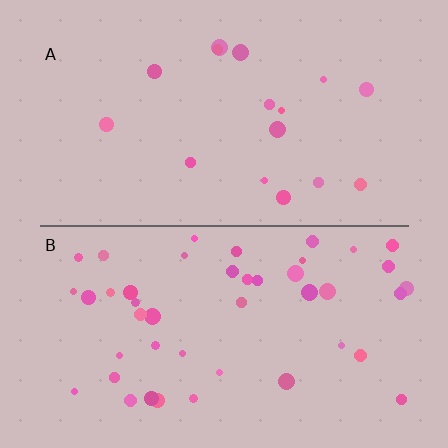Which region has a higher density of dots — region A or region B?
B (the bottom).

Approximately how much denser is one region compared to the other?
Approximately 2.7× — region B over region A.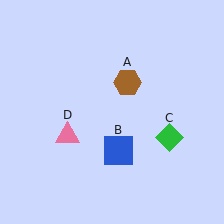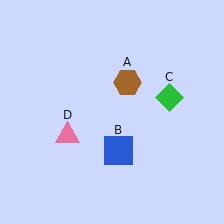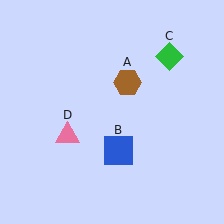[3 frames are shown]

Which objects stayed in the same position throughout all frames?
Brown hexagon (object A) and blue square (object B) and pink triangle (object D) remained stationary.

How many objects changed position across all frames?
1 object changed position: green diamond (object C).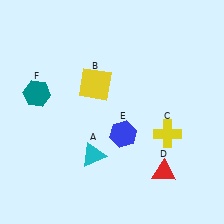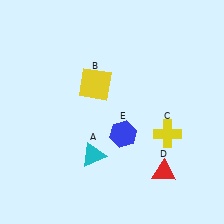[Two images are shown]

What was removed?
The teal hexagon (F) was removed in Image 2.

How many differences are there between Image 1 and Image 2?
There is 1 difference between the two images.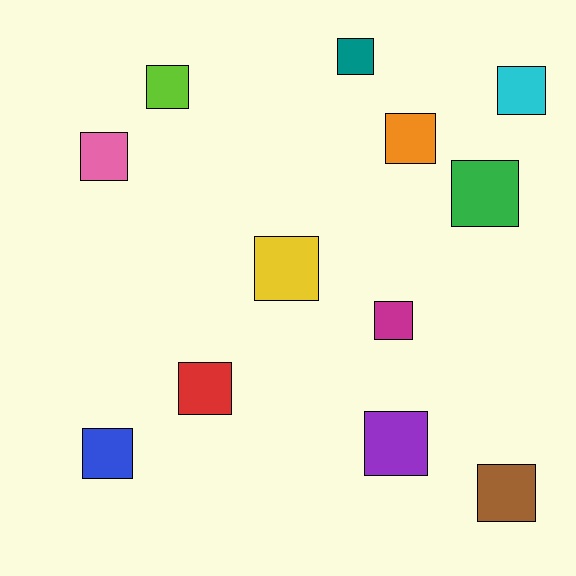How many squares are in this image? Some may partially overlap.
There are 12 squares.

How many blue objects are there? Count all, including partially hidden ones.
There is 1 blue object.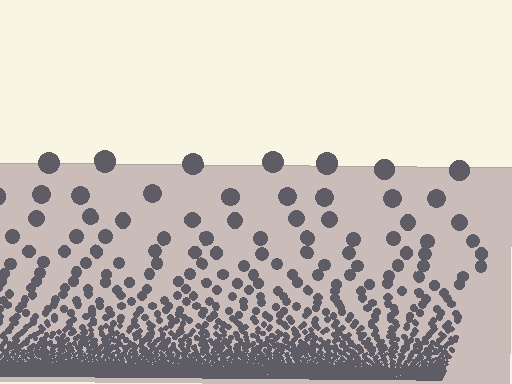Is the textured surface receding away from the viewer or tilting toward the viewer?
The surface appears to tilt toward the viewer. Texture elements get larger and sparser toward the top.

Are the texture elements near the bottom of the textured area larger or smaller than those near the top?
Smaller. The gradient is inverted — elements near the bottom are smaller and denser.